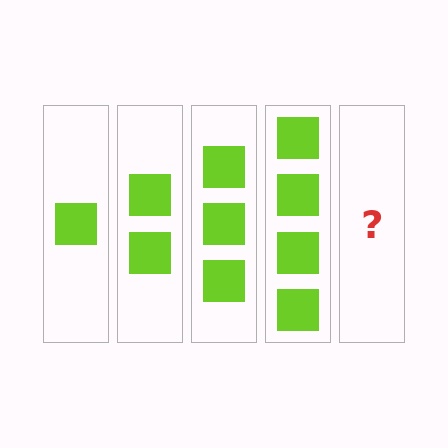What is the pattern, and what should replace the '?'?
The pattern is that each step adds one more square. The '?' should be 5 squares.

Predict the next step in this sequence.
The next step is 5 squares.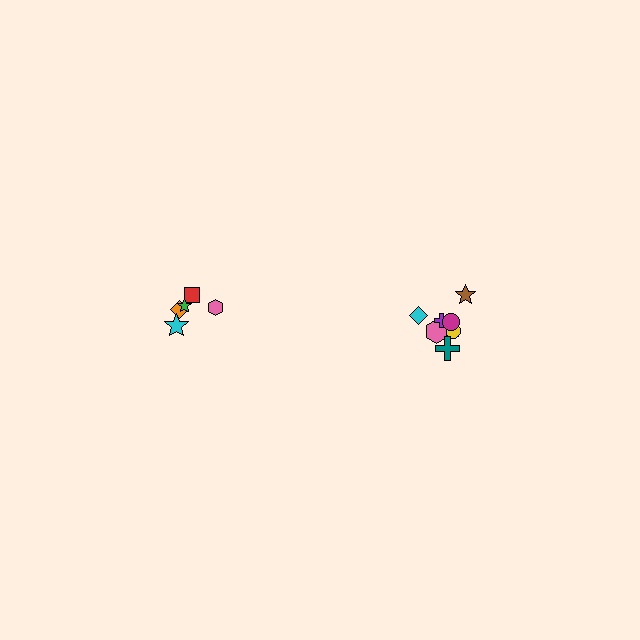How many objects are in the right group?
There are 7 objects.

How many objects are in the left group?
There are 5 objects.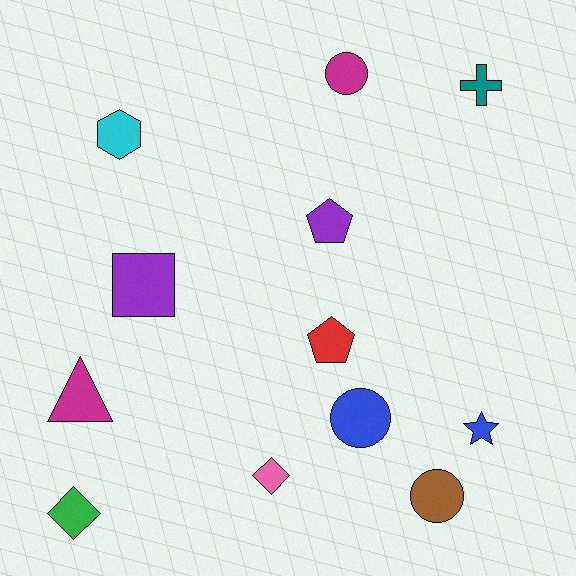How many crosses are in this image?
There is 1 cross.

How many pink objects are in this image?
There is 1 pink object.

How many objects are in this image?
There are 12 objects.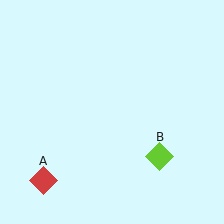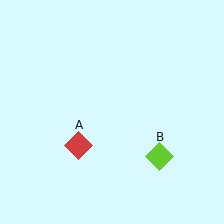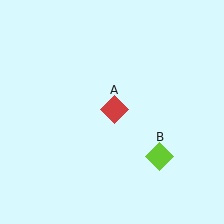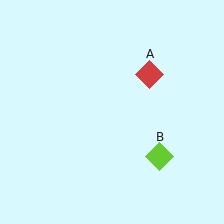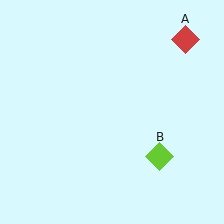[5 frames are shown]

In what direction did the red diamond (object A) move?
The red diamond (object A) moved up and to the right.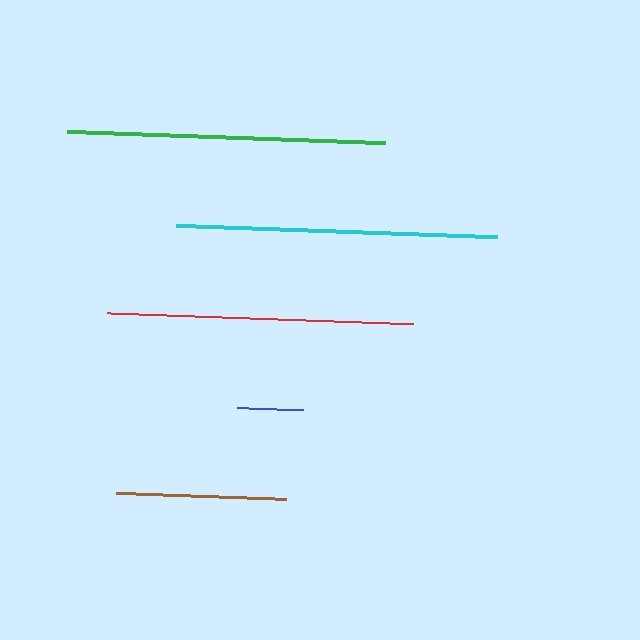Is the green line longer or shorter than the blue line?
The green line is longer than the blue line.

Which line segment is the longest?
The cyan line is the longest at approximately 321 pixels.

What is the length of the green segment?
The green segment is approximately 319 pixels long.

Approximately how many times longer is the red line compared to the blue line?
The red line is approximately 4.6 times the length of the blue line.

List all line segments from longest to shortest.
From longest to shortest: cyan, green, red, brown, blue.